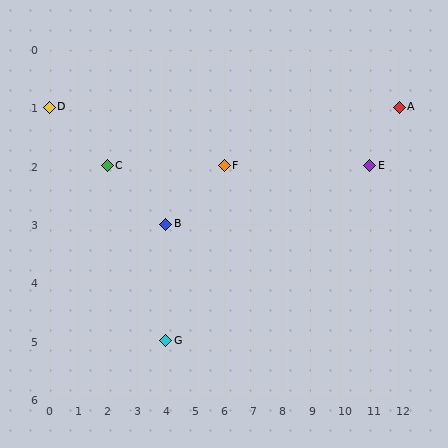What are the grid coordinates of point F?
Point F is at grid coordinates (6, 2).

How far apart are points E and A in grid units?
Points E and A are 1 column and 1 row apart (about 1.4 grid units diagonally).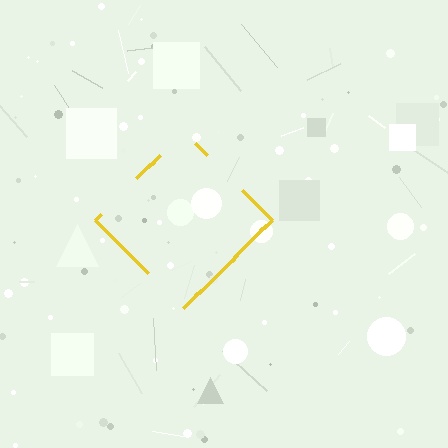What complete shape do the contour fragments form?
The contour fragments form a diamond.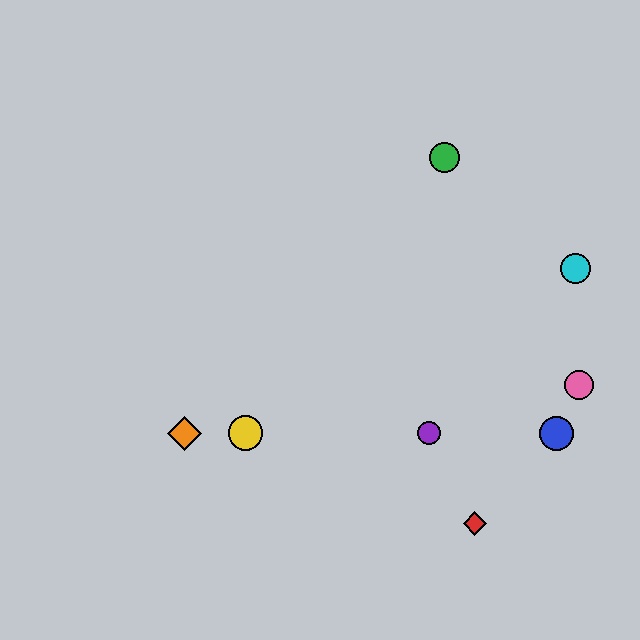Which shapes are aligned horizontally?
The blue circle, the yellow circle, the purple circle, the orange diamond are aligned horizontally.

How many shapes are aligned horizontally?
4 shapes (the blue circle, the yellow circle, the purple circle, the orange diamond) are aligned horizontally.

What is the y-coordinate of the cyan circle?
The cyan circle is at y≈268.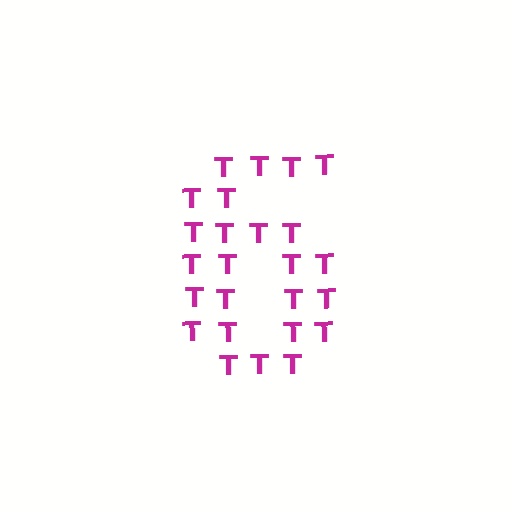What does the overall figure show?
The overall figure shows the digit 6.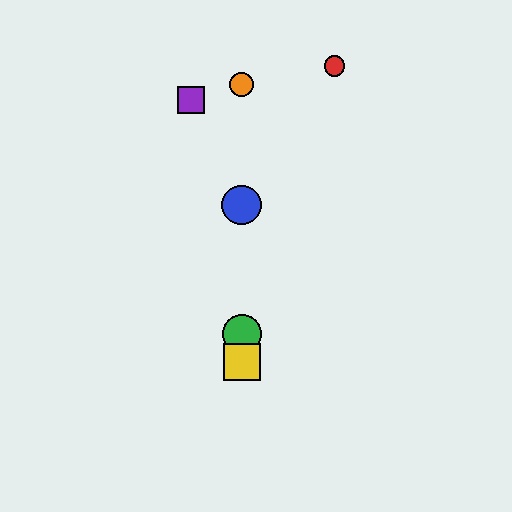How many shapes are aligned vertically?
4 shapes (the blue circle, the green circle, the yellow square, the orange circle) are aligned vertically.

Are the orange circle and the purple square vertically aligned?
No, the orange circle is at x≈242 and the purple square is at x≈191.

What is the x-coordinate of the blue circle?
The blue circle is at x≈242.